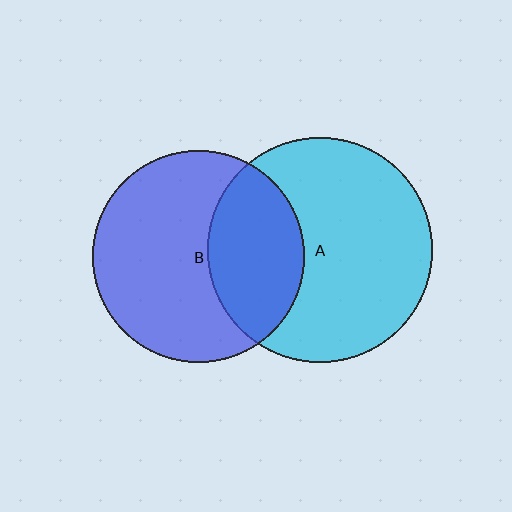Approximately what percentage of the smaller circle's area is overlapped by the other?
Approximately 35%.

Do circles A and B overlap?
Yes.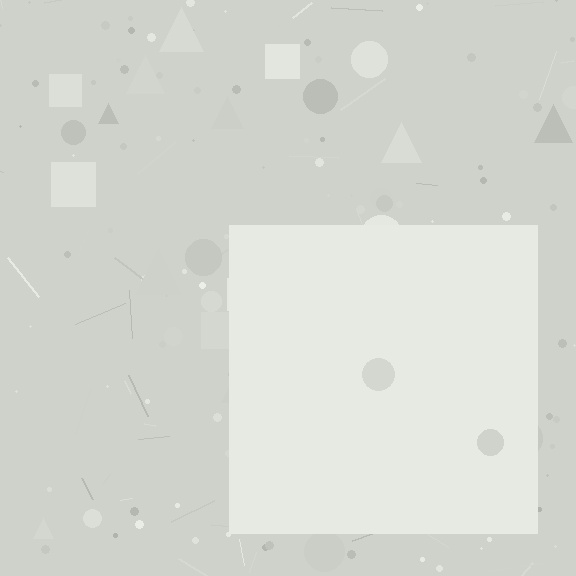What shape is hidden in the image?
A square is hidden in the image.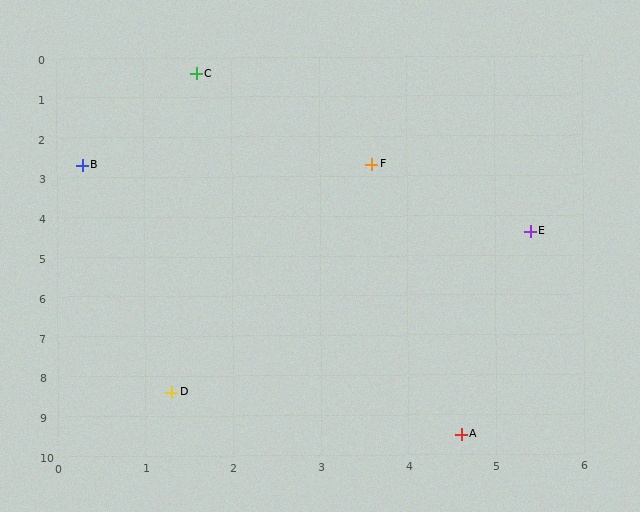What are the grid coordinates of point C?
Point C is at approximately (1.6, 0.4).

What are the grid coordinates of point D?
Point D is at approximately (1.3, 8.4).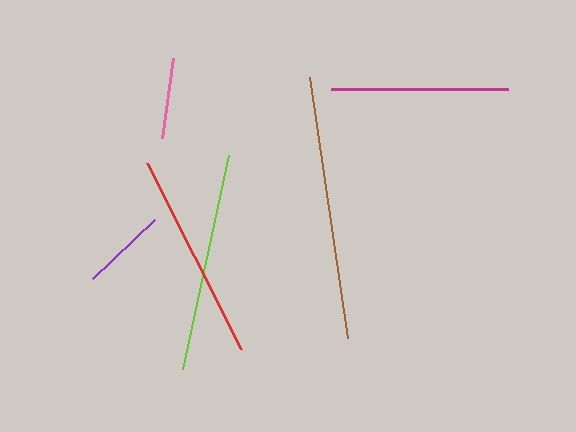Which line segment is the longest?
The brown line is the longest at approximately 264 pixels.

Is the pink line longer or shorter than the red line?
The red line is longer than the pink line.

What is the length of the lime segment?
The lime segment is approximately 219 pixels long.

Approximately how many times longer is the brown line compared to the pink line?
The brown line is approximately 3.3 times the length of the pink line.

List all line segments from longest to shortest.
From longest to shortest: brown, lime, red, magenta, purple, pink.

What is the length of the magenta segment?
The magenta segment is approximately 177 pixels long.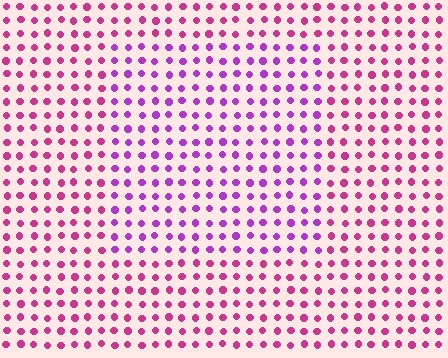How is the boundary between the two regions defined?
The boundary is defined purely by a slight shift in hue (about 34 degrees). Spacing, size, and orientation are identical on both sides.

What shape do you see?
I see a rectangle.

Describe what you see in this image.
The image is filled with small magenta elements in a uniform arrangement. A rectangle-shaped region is visible where the elements are tinted to a slightly different hue, forming a subtle color boundary.